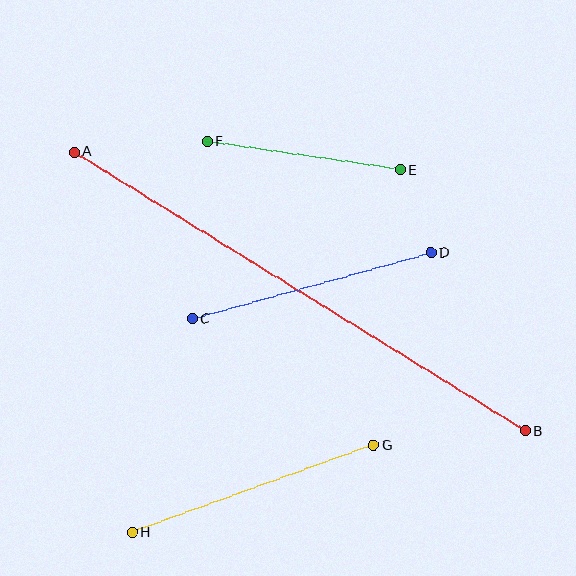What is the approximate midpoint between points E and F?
The midpoint is at approximately (304, 156) pixels.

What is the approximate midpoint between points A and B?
The midpoint is at approximately (300, 292) pixels.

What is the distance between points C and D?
The distance is approximately 248 pixels.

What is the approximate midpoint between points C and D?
The midpoint is at approximately (312, 286) pixels.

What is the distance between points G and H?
The distance is approximately 257 pixels.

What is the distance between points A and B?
The distance is approximately 530 pixels.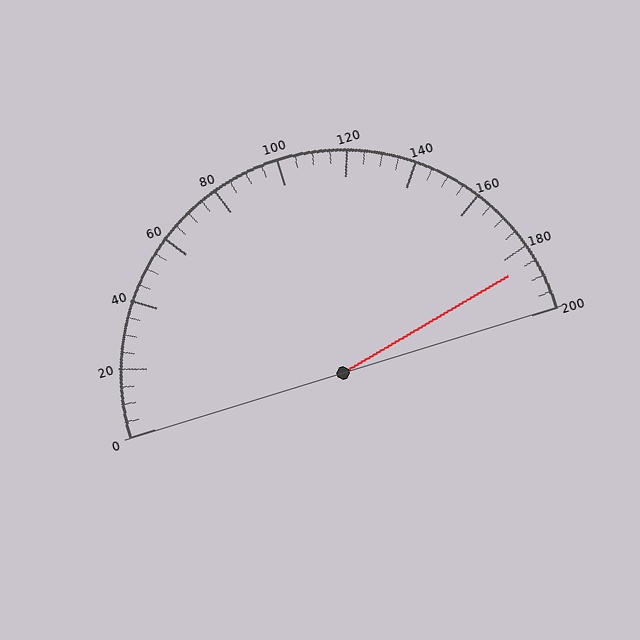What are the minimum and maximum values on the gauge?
The gauge ranges from 0 to 200.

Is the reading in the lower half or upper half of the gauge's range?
The reading is in the upper half of the range (0 to 200).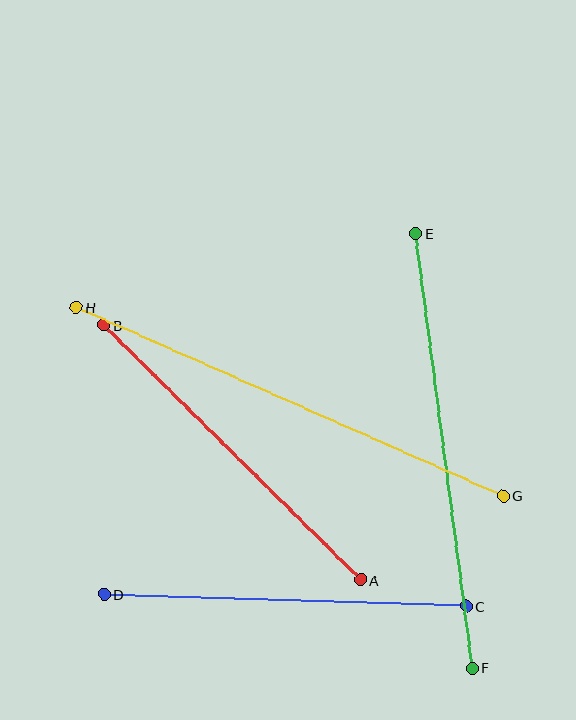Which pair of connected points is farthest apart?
Points G and H are farthest apart.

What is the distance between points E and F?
The distance is approximately 438 pixels.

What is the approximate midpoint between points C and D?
The midpoint is at approximately (285, 600) pixels.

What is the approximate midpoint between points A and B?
The midpoint is at approximately (232, 452) pixels.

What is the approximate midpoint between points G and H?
The midpoint is at approximately (290, 402) pixels.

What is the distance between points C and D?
The distance is approximately 362 pixels.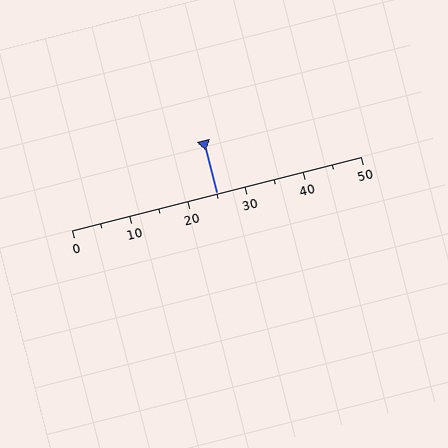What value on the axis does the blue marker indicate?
The marker indicates approximately 25.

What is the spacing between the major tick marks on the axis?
The major ticks are spaced 10 apart.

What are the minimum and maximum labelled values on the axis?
The axis runs from 0 to 50.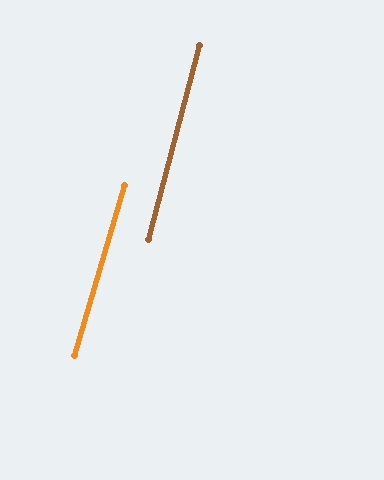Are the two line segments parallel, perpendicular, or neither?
Parallel — their directions differ by only 1.5°.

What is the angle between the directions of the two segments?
Approximately 1 degree.